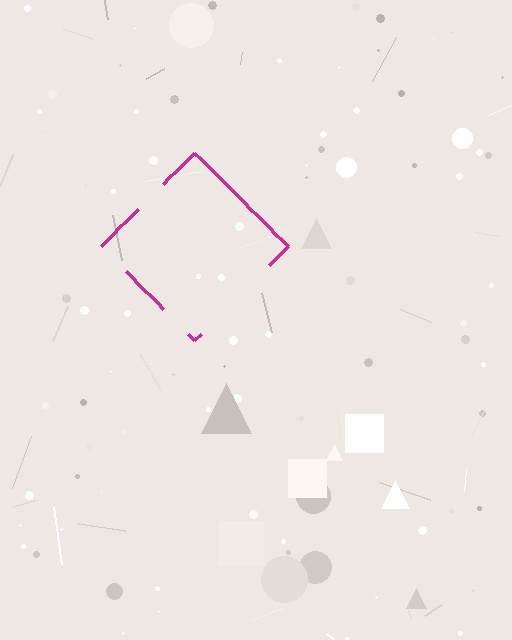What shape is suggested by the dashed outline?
The dashed outline suggests a diamond.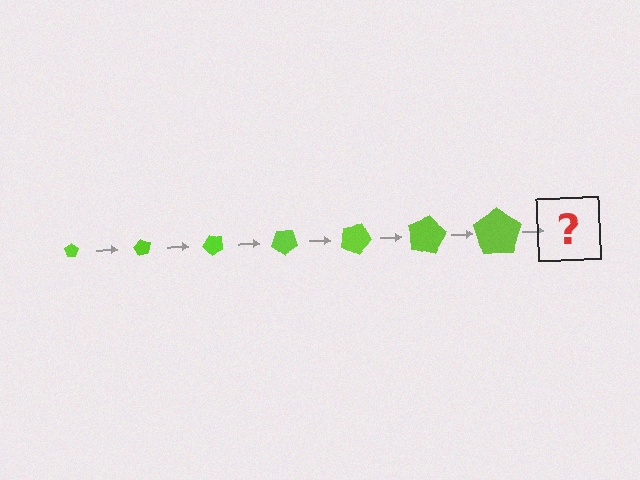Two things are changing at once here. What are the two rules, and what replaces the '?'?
The two rules are that the pentagon grows larger each step and it rotates 60 degrees each step. The '?' should be a pentagon, larger than the previous one and rotated 420 degrees from the start.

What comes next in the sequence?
The next element should be a pentagon, larger than the previous one and rotated 420 degrees from the start.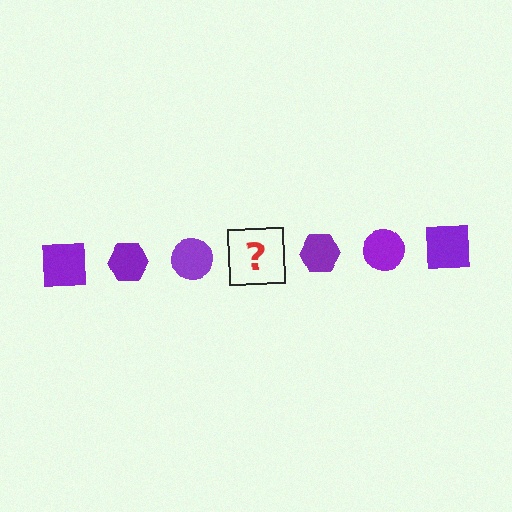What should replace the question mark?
The question mark should be replaced with a purple square.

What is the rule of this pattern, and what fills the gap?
The rule is that the pattern cycles through square, hexagon, circle shapes in purple. The gap should be filled with a purple square.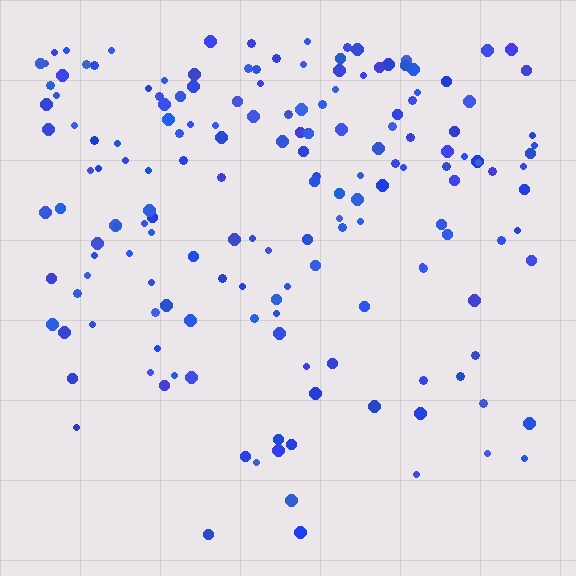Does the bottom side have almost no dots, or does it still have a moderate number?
Still a moderate number, just noticeably fewer than the top.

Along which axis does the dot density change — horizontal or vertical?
Vertical.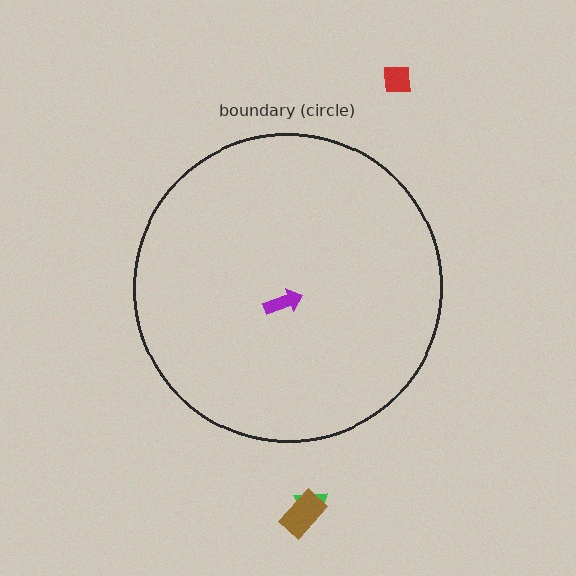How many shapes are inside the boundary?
1 inside, 3 outside.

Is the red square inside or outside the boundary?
Outside.